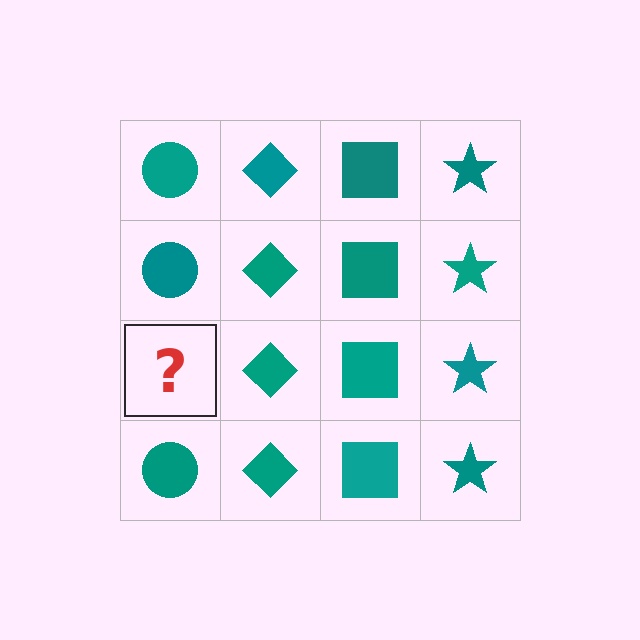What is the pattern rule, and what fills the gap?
The rule is that each column has a consistent shape. The gap should be filled with a teal circle.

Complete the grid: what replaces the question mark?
The question mark should be replaced with a teal circle.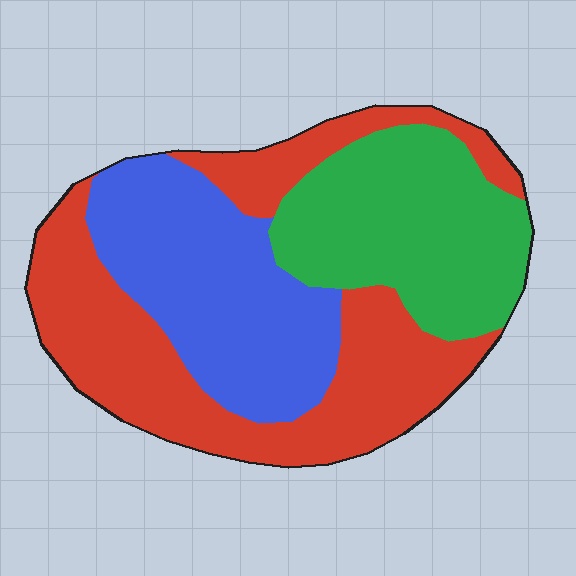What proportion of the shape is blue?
Blue takes up about one third (1/3) of the shape.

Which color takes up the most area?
Red, at roughly 40%.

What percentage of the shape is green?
Green covers 28% of the shape.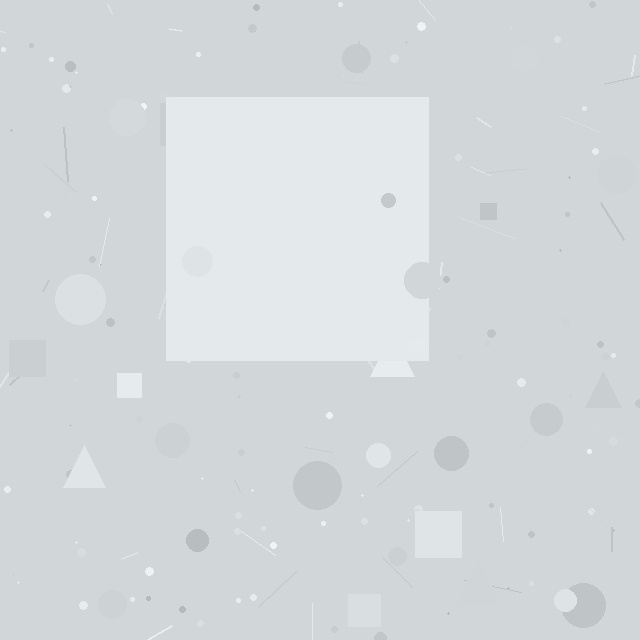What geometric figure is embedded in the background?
A square is embedded in the background.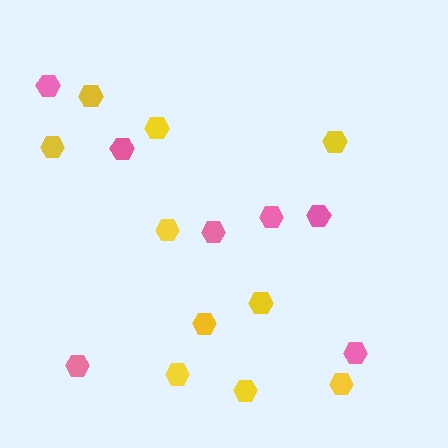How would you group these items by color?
There are 2 groups: one group of yellow hexagons (10) and one group of pink hexagons (7).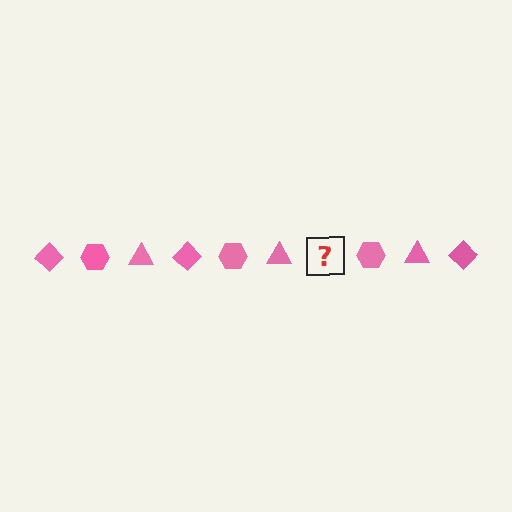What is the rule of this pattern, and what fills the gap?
The rule is that the pattern cycles through diamond, hexagon, triangle shapes in pink. The gap should be filled with a pink diamond.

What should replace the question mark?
The question mark should be replaced with a pink diamond.